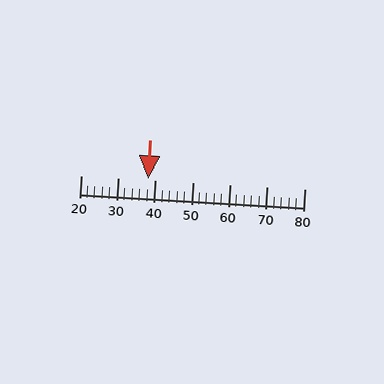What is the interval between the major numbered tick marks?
The major tick marks are spaced 10 units apart.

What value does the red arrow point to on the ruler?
The red arrow points to approximately 38.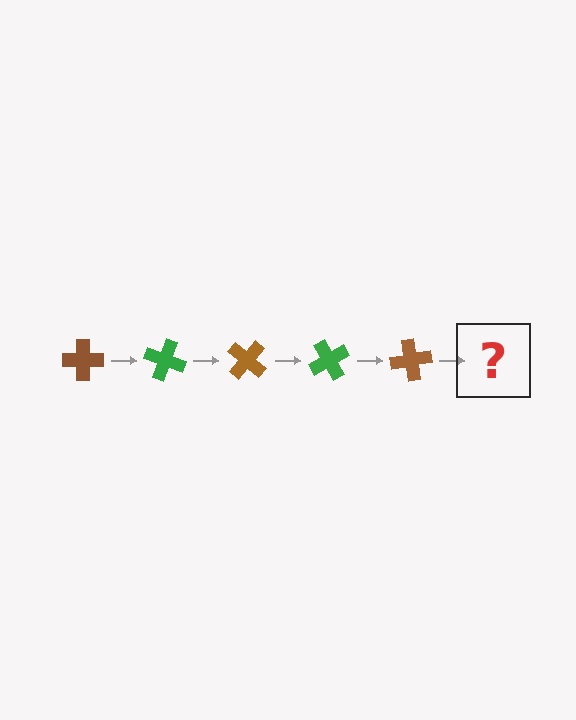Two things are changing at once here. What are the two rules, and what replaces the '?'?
The two rules are that it rotates 20 degrees each step and the color cycles through brown and green. The '?' should be a green cross, rotated 100 degrees from the start.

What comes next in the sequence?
The next element should be a green cross, rotated 100 degrees from the start.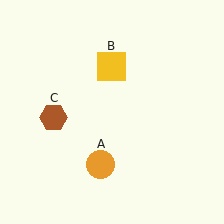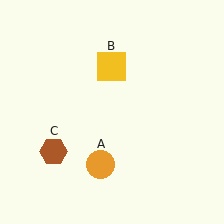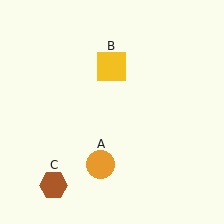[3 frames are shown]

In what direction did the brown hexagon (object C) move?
The brown hexagon (object C) moved down.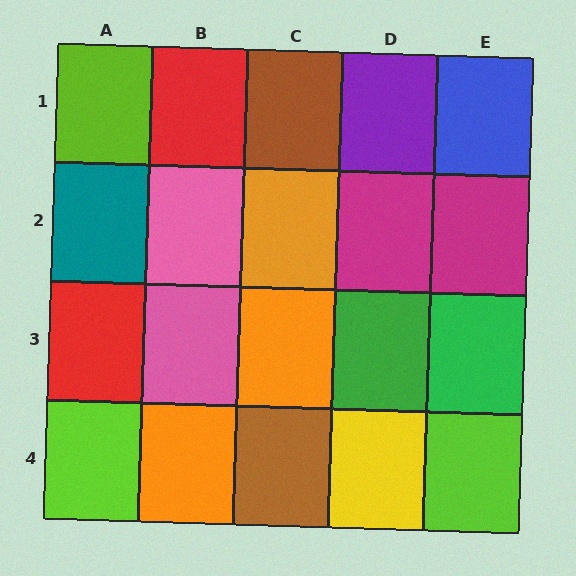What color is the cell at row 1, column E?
Blue.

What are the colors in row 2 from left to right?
Teal, pink, orange, magenta, magenta.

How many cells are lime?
3 cells are lime.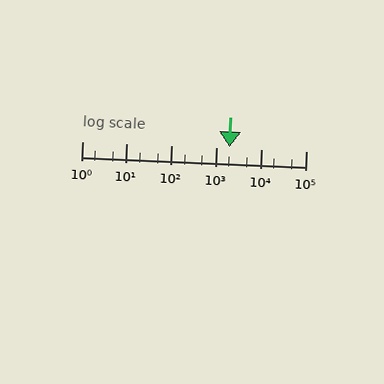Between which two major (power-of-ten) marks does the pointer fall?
The pointer is between 1000 and 10000.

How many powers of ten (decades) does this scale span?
The scale spans 5 decades, from 1 to 100000.